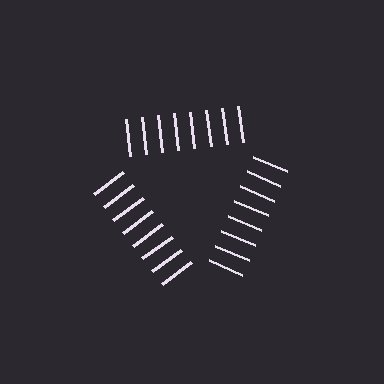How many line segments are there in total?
24 — 8 along each of the 3 edges.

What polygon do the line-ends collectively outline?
An illusory triangle — the line segments terminate on its edges but no continuous stroke is drawn.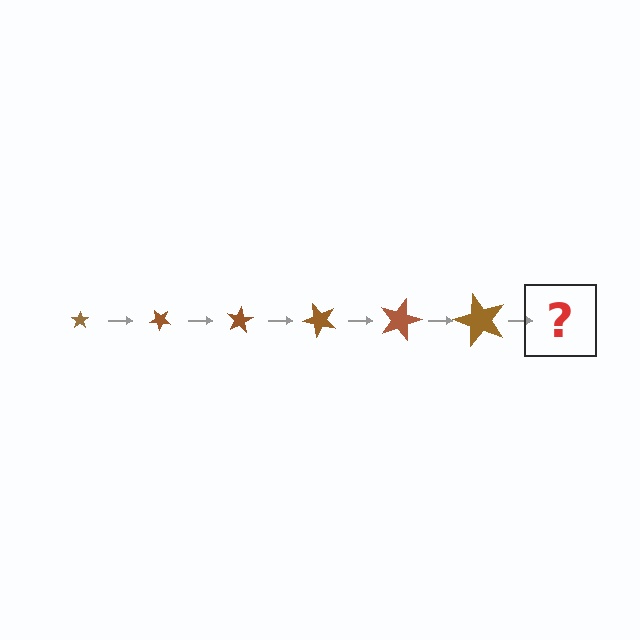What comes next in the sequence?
The next element should be a star, larger than the previous one and rotated 240 degrees from the start.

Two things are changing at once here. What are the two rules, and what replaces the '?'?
The two rules are that the star grows larger each step and it rotates 40 degrees each step. The '?' should be a star, larger than the previous one and rotated 240 degrees from the start.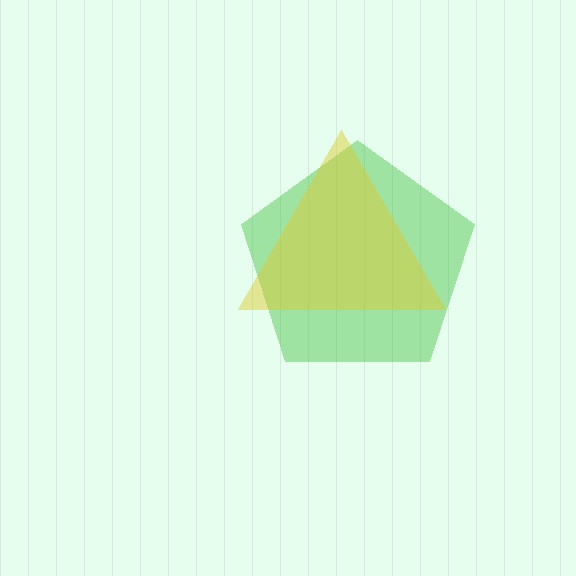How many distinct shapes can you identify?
There are 2 distinct shapes: a green pentagon, a yellow triangle.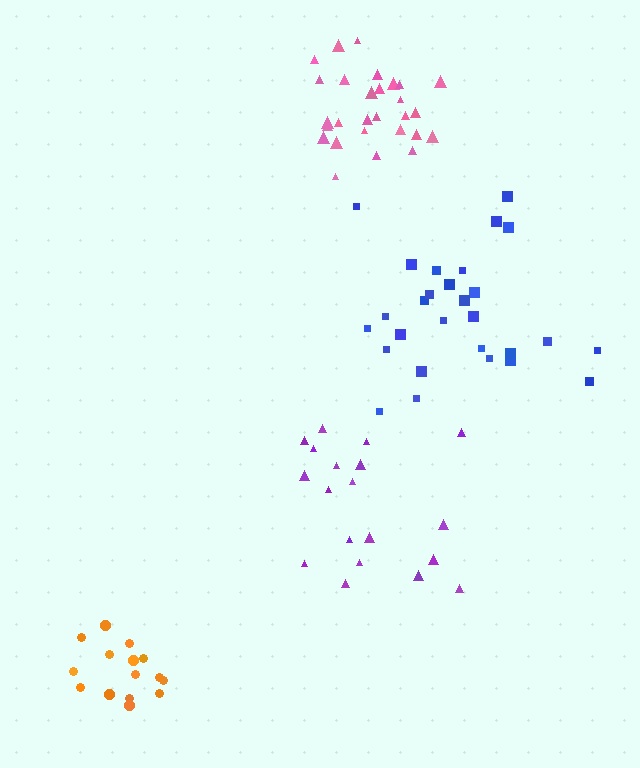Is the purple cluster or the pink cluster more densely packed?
Pink.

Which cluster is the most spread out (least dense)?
Purple.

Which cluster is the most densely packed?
Pink.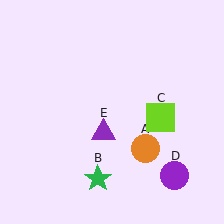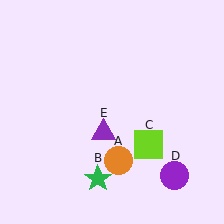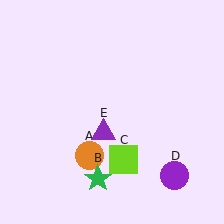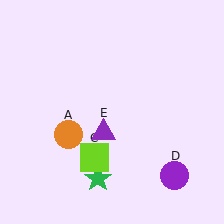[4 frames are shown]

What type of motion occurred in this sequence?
The orange circle (object A), lime square (object C) rotated clockwise around the center of the scene.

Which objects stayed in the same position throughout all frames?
Green star (object B) and purple circle (object D) and purple triangle (object E) remained stationary.